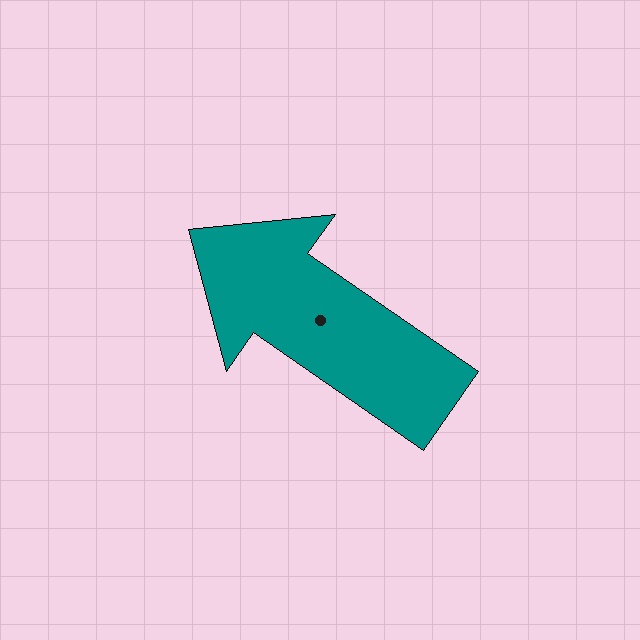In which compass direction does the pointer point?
Northwest.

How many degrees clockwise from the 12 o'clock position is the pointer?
Approximately 305 degrees.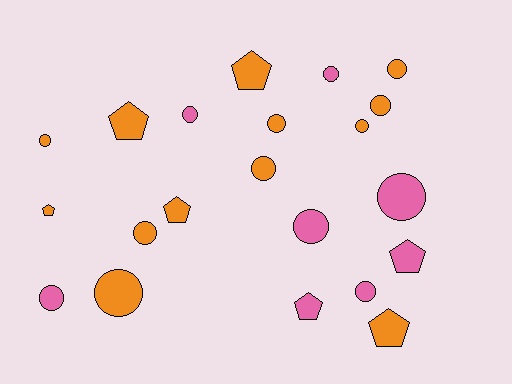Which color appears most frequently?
Orange, with 13 objects.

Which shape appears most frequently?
Circle, with 14 objects.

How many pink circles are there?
There are 6 pink circles.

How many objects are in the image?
There are 21 objects.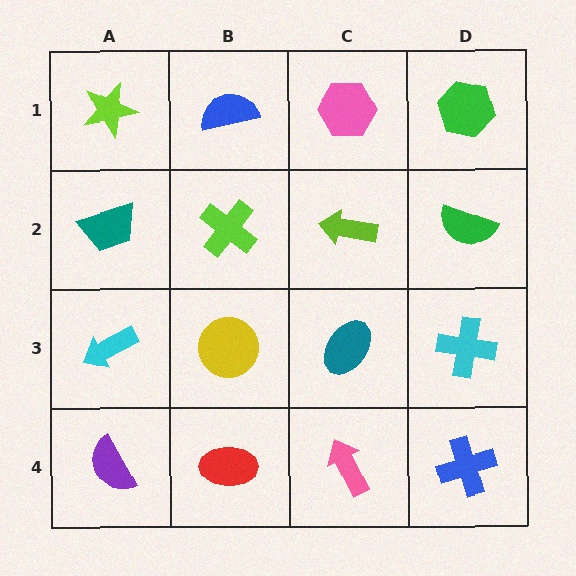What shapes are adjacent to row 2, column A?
A lime star (row 1, column A), a cyan arrow (row 3, column A), a lime cross (row 2, column B).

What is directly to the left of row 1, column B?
A lime star.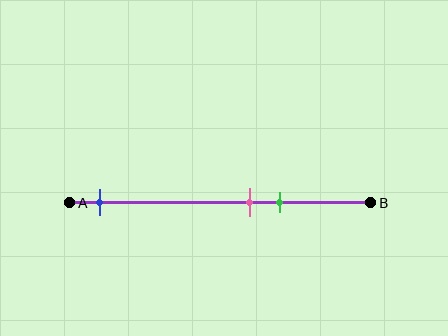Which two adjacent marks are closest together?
The pink and green marks are the closest adjacent pair.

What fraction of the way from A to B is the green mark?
The green mark is approximately 70% (0.7) of the way from A to B.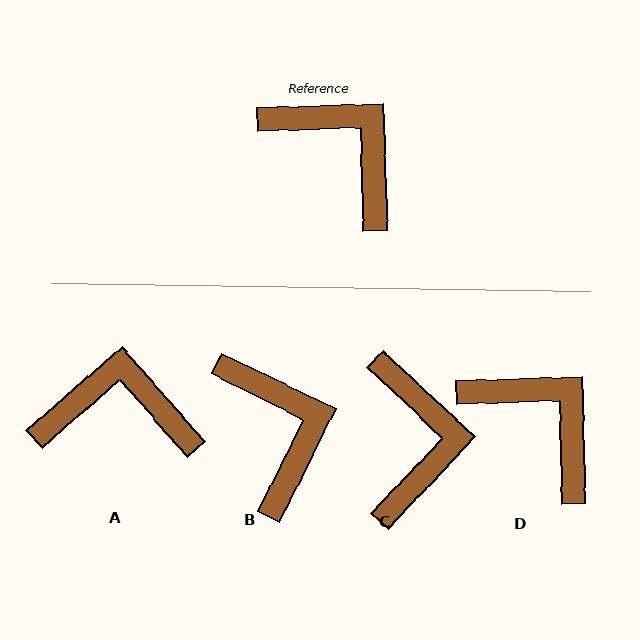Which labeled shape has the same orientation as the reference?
D.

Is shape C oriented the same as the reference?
No, it is off by about 45 degrees.